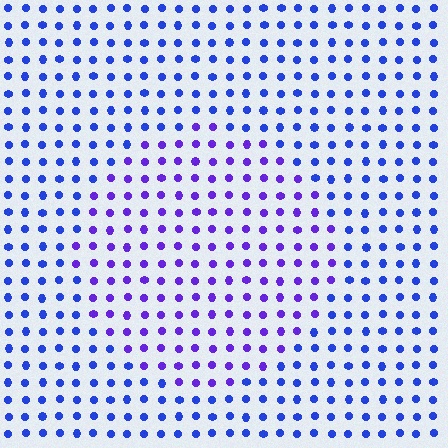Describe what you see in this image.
The image is filled with small blue elements in a uniform arrangement. A circle-shaped region is visible where the elements are tinted to a slightly different hue, forming a subtle color boundary.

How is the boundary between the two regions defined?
The boundary is defined purely by a slight shift in hue (about 32 degrees). Spacing, size, and orientation are identical on both sides.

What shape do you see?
I see a circle.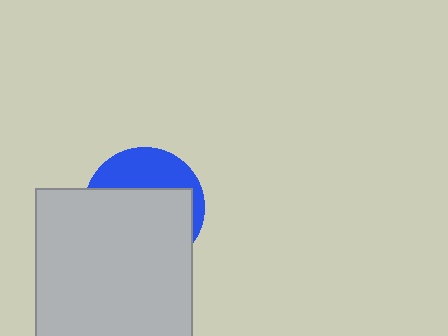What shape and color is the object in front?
The object in front is a light gray square.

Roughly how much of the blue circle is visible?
A small part of it is visible (roughly 34%).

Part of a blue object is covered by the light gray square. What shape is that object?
It is a circle.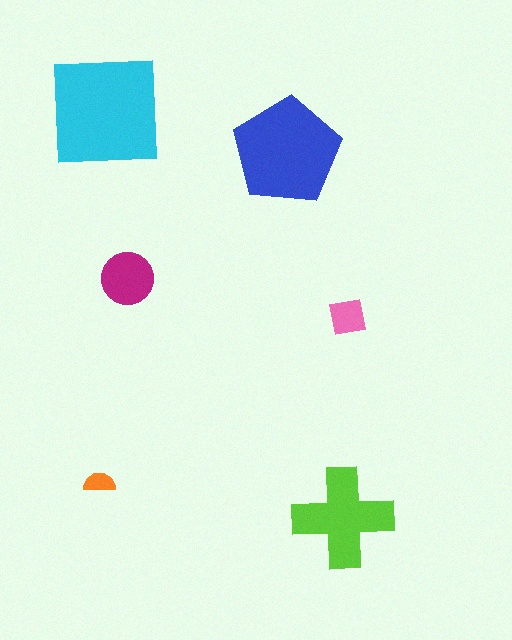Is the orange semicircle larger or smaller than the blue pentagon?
Smaller.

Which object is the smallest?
The orange semicircle.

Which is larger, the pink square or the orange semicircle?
The pink square.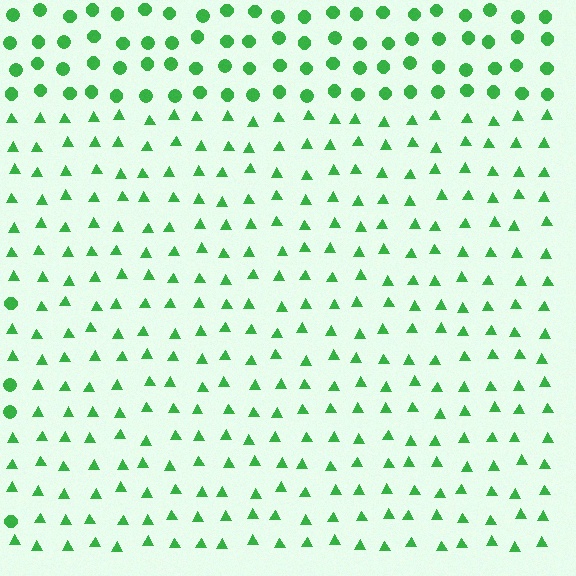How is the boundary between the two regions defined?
The boundary is defined by a change in element shape: triangles inside vs. circles outside. All elements share the same color and spacing.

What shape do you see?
I see a rectangle.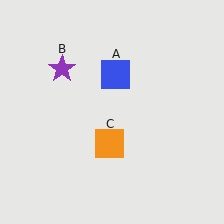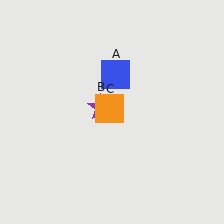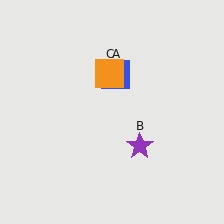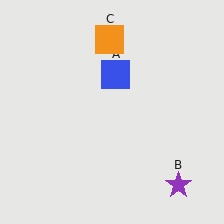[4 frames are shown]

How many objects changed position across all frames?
2 objects changed position: purple star (object B), orange square (object C).